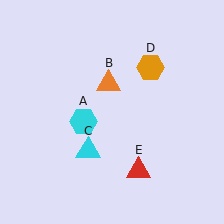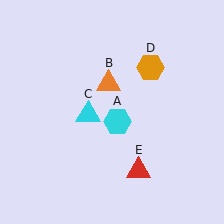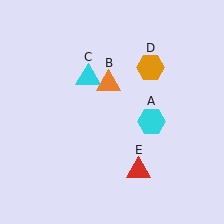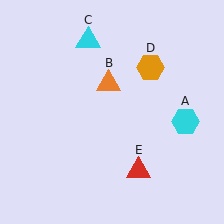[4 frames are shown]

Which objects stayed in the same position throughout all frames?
Orange triangle (object B) and orange hexagon (object D) and red triangle (object E) remained stationary.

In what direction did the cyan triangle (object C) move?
The cyan triangle (object C) moved up.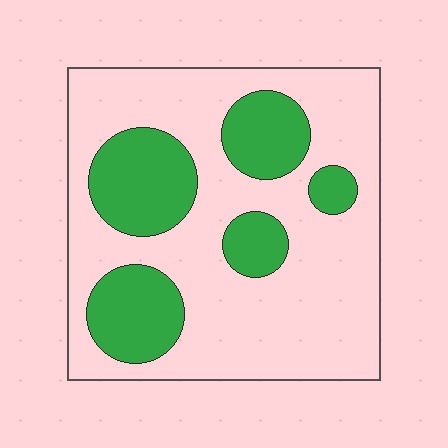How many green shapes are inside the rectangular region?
5.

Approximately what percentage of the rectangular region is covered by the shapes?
Approximately 30%.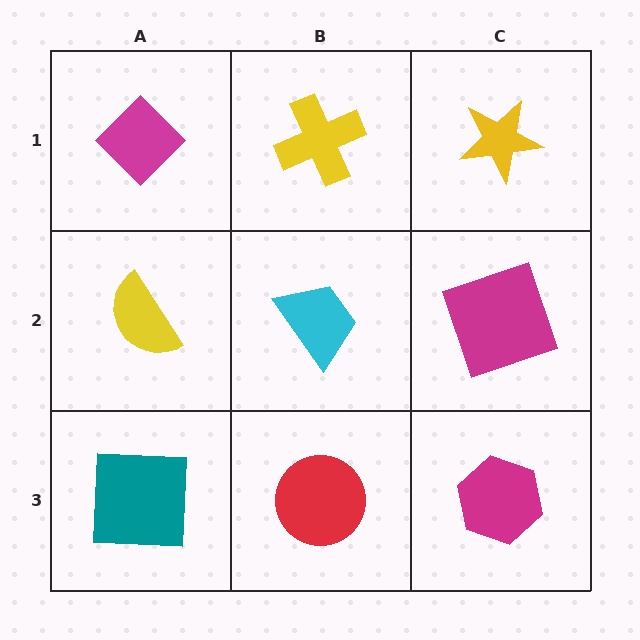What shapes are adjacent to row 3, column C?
A magenta square (row 2, column C), a red circle (row 3, column B).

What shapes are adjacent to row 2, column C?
A yellow star (row 1, column C), a magenta hexagon (row 3, column C), a cyan trapezoid (row 2, column B).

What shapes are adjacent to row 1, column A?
A yellow semicircle (row 2, column A), a yellow cross (row 1, column B).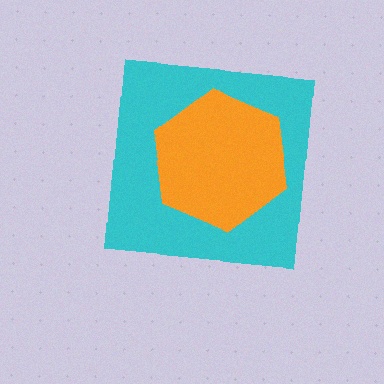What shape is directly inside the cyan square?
The orange hexagon.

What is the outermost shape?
The cyan square.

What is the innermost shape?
The orange hexagon.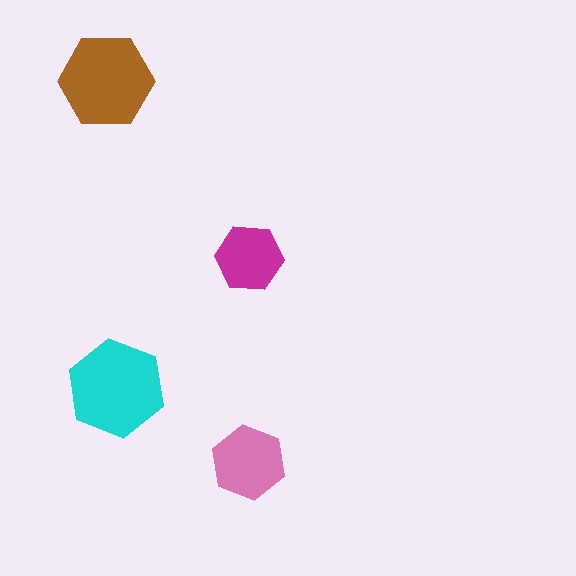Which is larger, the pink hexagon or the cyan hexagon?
The cyan one.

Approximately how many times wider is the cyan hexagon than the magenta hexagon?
About 1.5 times wider.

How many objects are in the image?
There are 4 objects in the image.